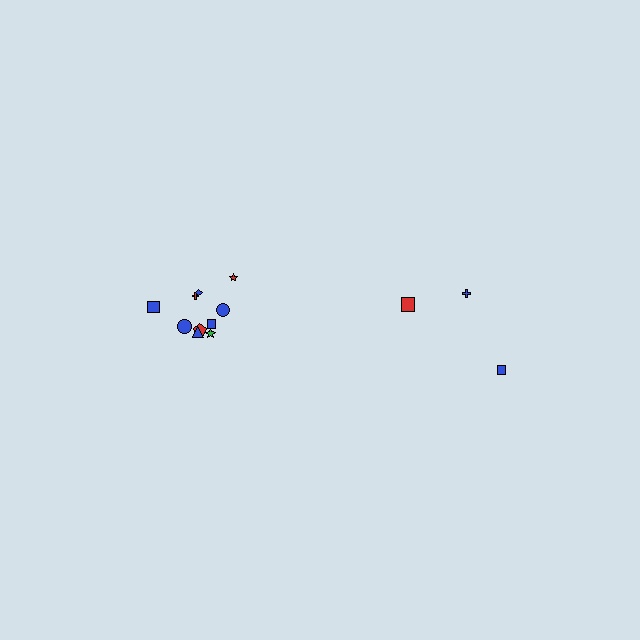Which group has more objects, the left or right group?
The left group.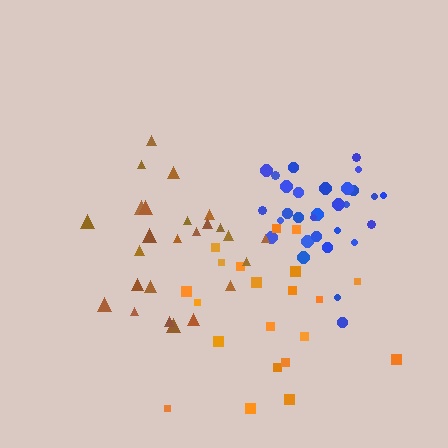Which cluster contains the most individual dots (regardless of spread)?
Blue (30).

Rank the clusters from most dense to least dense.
blue, brown, orange.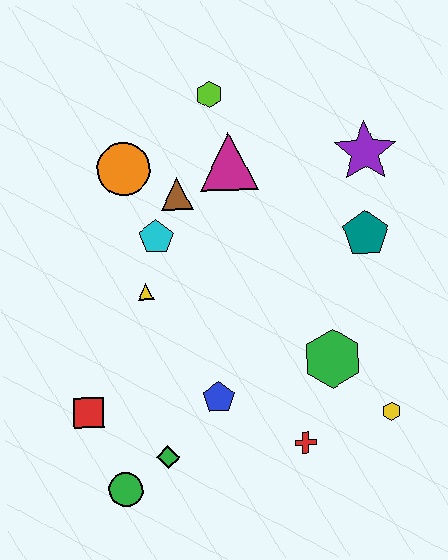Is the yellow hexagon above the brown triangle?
No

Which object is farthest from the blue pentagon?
The lime hexagon is farthest from the blue pentagon.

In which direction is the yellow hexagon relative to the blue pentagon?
The yellow hexagon is to the right of the blue pentagon.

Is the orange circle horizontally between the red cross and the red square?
Yes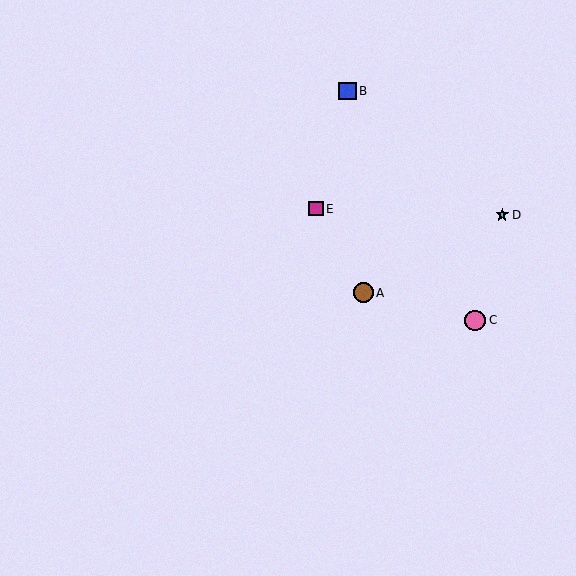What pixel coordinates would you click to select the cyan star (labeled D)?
Click at (502, 215) to select the cyan star D.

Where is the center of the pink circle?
The center of the pink circle is at (475, 320).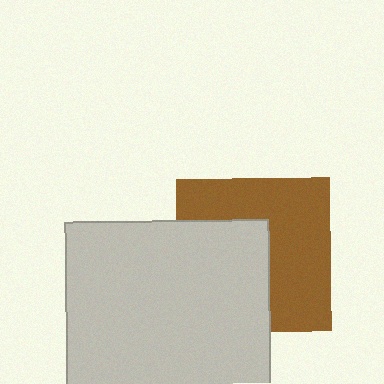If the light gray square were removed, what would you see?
You would see the complete brown square.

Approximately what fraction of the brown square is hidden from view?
Roughly 45% of the brown square is hidden behind the light gray square.